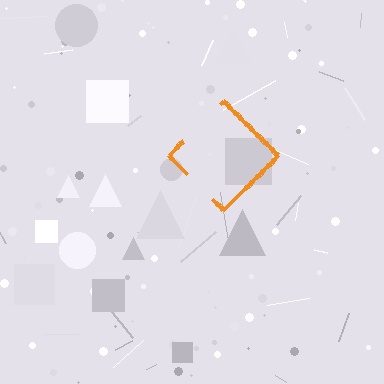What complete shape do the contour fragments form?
The contour fragments form a diamond.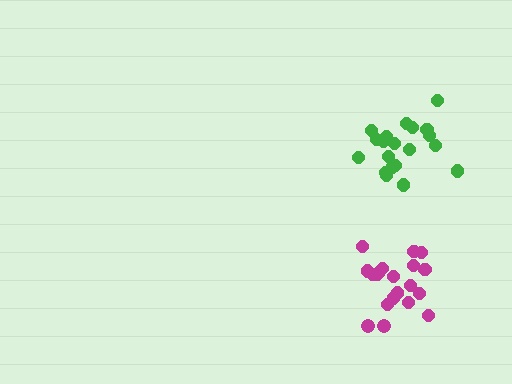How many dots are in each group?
Group 1: 20 dots, Group 2: 20 dots (40 total).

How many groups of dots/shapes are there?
There are 2 groups.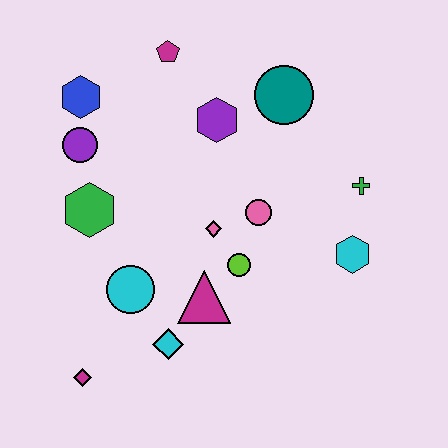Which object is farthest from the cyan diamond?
The magenta pentagon is farthest from the cyan diamond.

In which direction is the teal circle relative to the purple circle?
The teal circle is to the right of the purple circle.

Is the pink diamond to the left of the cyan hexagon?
Yes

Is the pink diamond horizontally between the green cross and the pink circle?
No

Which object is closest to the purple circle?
The blue hexagon is closest to the purple circle.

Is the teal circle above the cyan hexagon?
Yes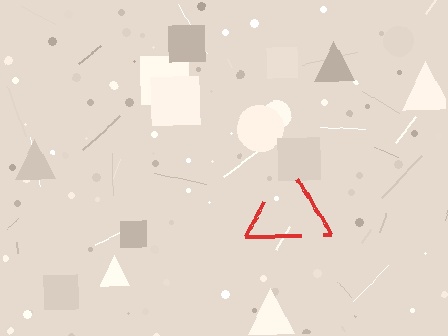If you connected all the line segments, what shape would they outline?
They would outline a triangle.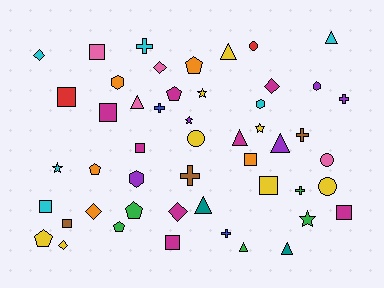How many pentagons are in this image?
There are 6 pentagons.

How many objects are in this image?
There are 50 objects.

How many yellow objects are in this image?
There are 8 yellow objects.